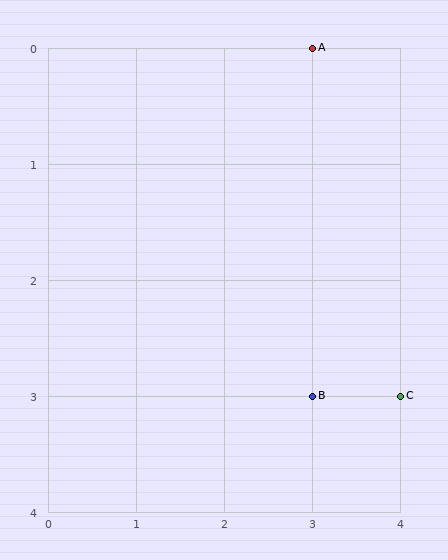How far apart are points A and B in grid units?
Points A and B are 3 rows apart.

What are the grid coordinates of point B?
Point B is at grid coordinates (3, 3).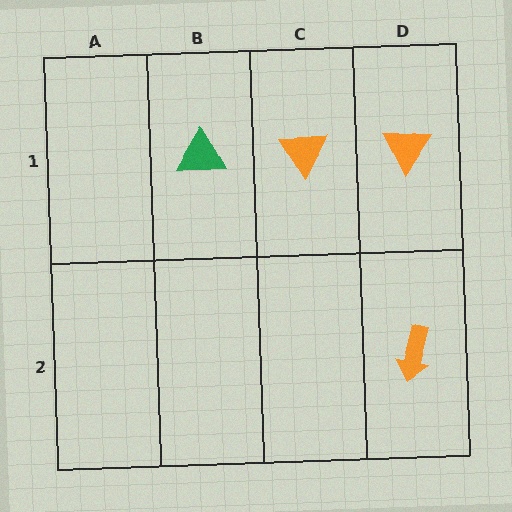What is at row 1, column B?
A green triangle.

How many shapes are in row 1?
3 shapes.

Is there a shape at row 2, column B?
No, that cell is empty.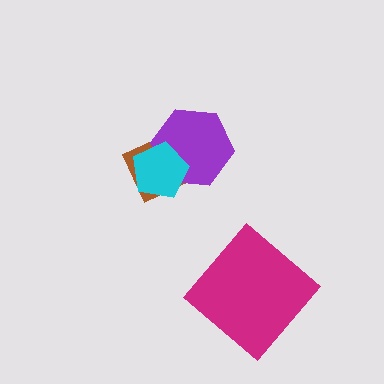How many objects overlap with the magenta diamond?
0 objects overlap with the magenta diamond.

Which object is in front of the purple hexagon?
The cyan pentagon is in front of the purple hexagon.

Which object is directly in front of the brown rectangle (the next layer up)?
The purple hexagon is directly in front of the brown rectangle.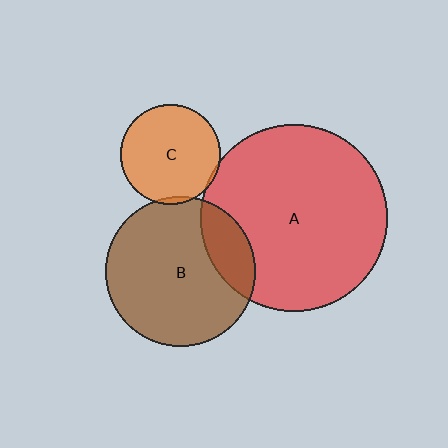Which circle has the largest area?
Circle A (red).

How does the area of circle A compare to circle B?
Approximately 1.6 times.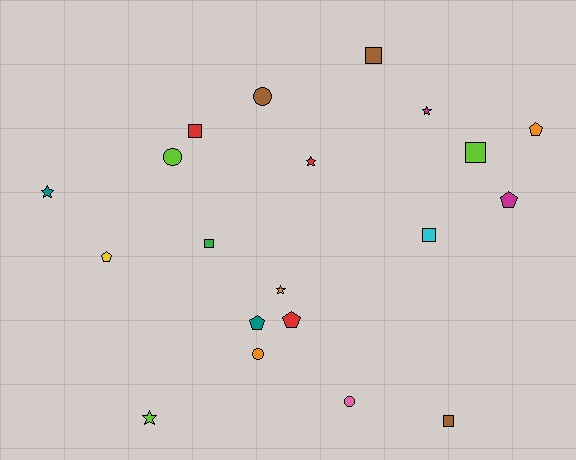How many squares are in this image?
There are 6 squares.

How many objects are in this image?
There are 20 objects.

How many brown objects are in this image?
There are 3 brown objects.